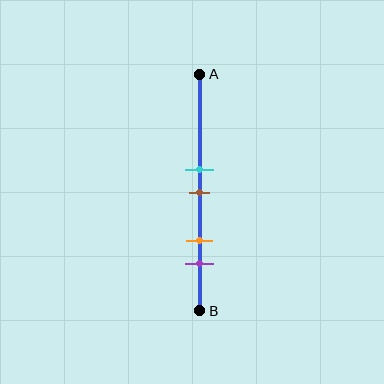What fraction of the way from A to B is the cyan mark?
The cyan mark is approximately 40% (0.4) of the way from A to B.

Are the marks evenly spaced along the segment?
No, the marks are not evenly spaced.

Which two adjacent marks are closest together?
The cyan and brown marks are the closest adjacent pair.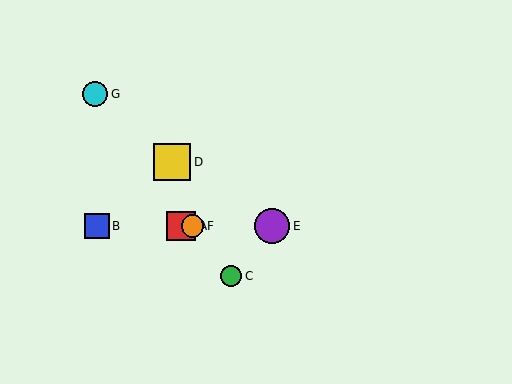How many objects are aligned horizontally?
4 objects (A, B, E, F) are aligned horizontally.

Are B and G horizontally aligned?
No, B is at y≈226 and G is at y≈94.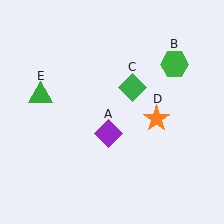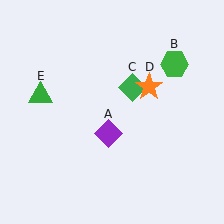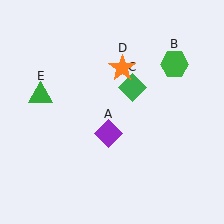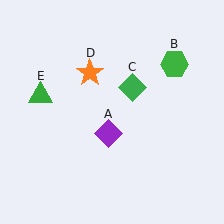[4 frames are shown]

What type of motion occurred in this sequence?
The orange star (object D) rotated counterclockwise around the center of the scene.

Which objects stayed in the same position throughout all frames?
Purple diamond (object A) and green hexagon (object B) and green diamond (object C) and green triangle (object E) remained stationary.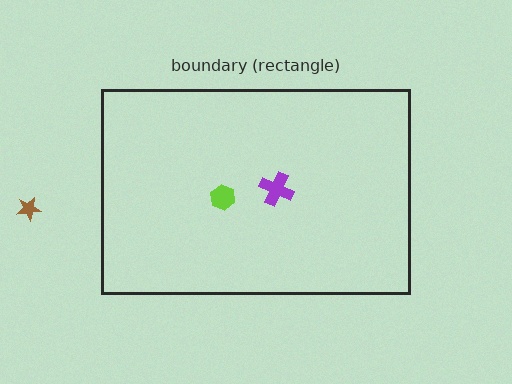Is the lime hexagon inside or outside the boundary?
Inside.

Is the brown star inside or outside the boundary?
Outside.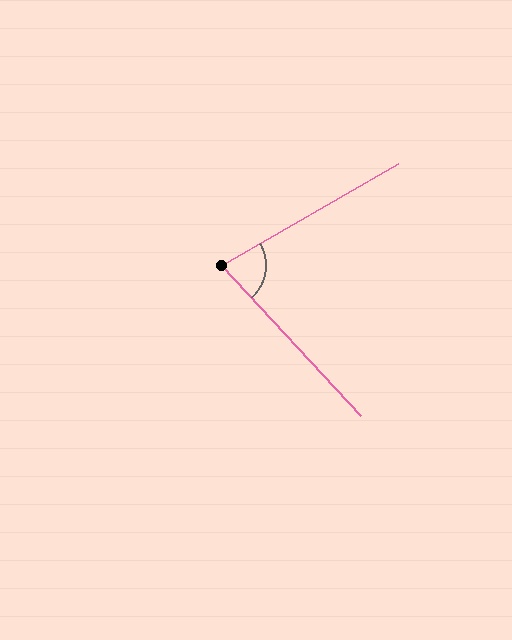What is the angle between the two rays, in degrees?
Approximately 77 degrees.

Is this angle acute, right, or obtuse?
It is acute.